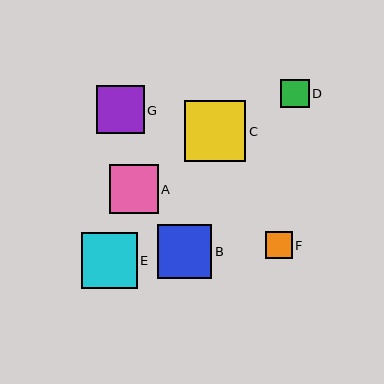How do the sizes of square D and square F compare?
Square D and square F are approximately the same size.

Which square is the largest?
Square C is the largest with a size of approximately 62 pixels.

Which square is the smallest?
Square F is the smallest with a size of approximately 27 pixels.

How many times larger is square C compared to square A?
Square C is approximately 1.3 times the size of square A.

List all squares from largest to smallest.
From largest to smallest: C, E, B, A, G, D, F.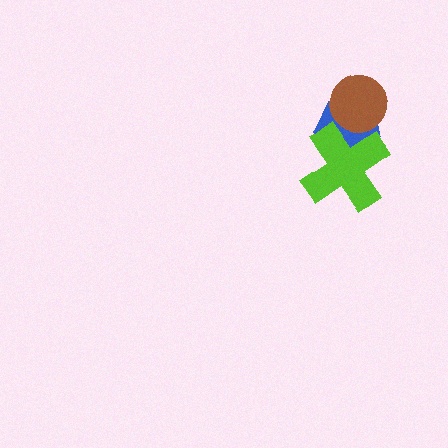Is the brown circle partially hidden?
No, no other shape covers it.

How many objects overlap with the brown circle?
2 objects overlap with the brown circle.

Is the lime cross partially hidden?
Yes, it is partially covered by another shape.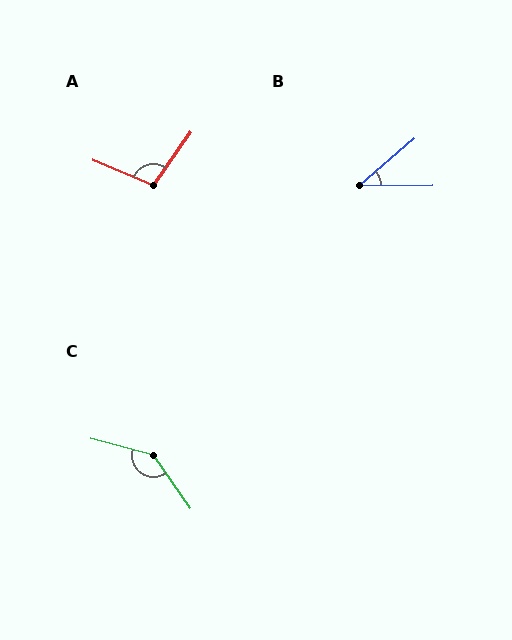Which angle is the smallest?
B, at approximately 39 degrees.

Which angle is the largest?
C, at approximately 140 degrees.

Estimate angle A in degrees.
Approximately 102 degrees.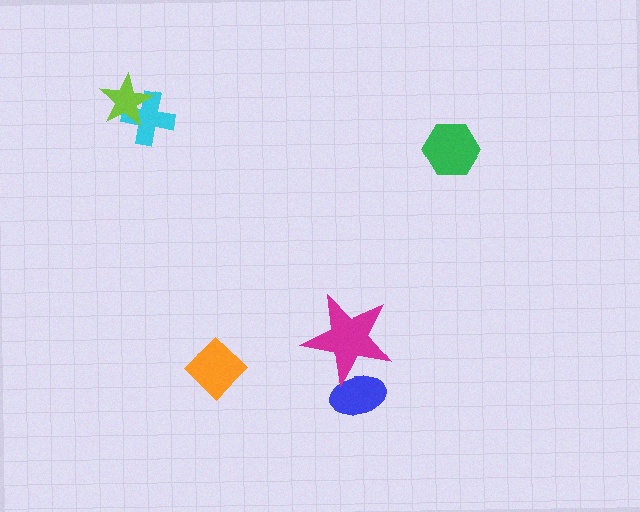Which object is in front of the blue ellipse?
The magenta star is in front of the blue ellipse.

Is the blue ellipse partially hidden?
Yes, it is partially covered by another shape.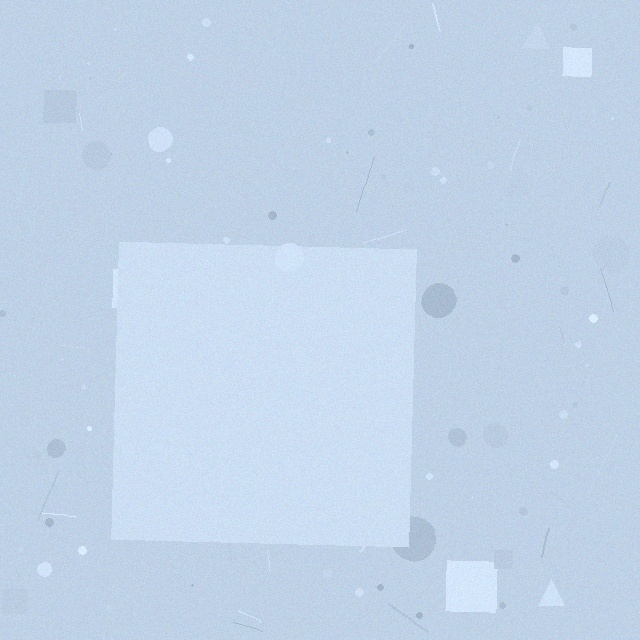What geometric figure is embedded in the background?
A square is embedded in the background.